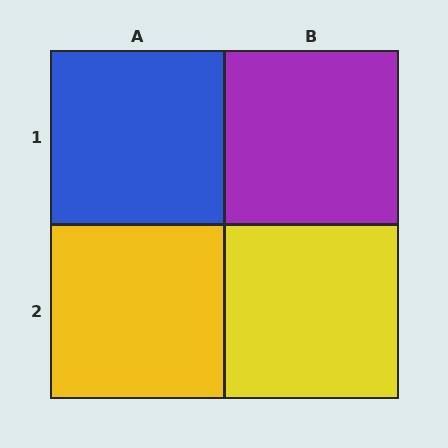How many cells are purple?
1 cell is purple.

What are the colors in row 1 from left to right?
Blue, purple.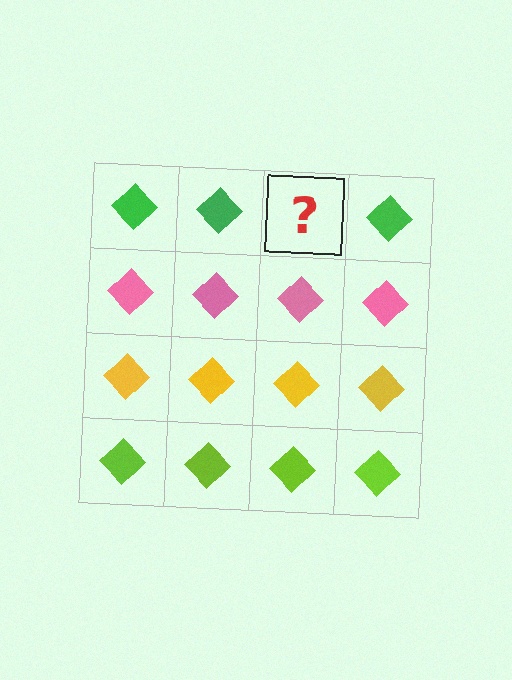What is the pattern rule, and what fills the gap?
The rule is that each row has a consistent color. The gap should be filled with a green diamond.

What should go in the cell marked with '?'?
The missing cell should contain a green diamond.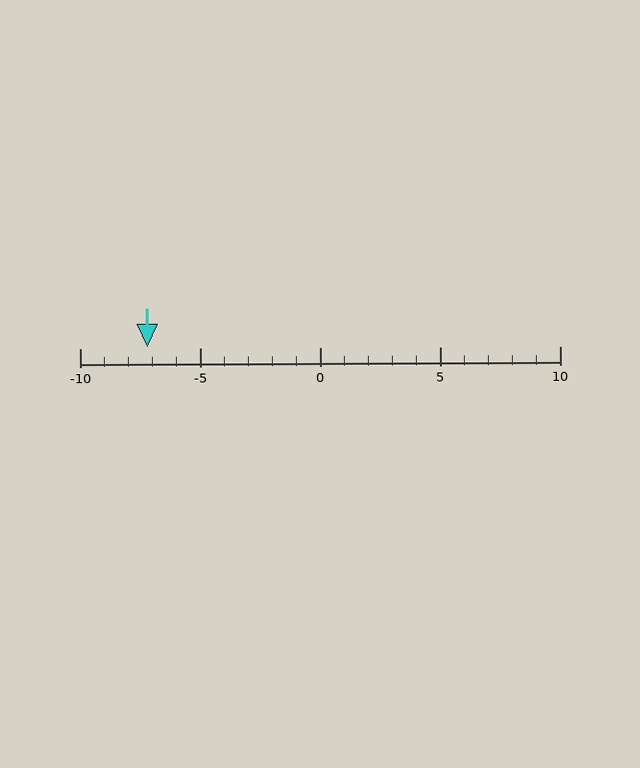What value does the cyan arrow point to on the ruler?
The cyan arrow points to approximately -7.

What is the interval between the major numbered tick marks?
The major tick marks are spaced 5 units apart.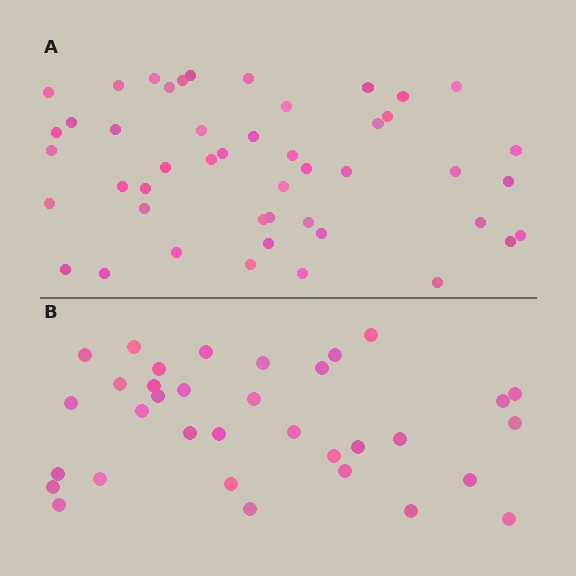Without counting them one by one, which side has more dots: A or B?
Region A (the top region) has more dots.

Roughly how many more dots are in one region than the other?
Region A has approximately 15 more dots than region B.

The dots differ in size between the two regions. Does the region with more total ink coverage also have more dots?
No. Region B has more total ink coverage because its dots are larger, but region A actually contains more individual dots. Total area can be misleading — the number of items is what matters here.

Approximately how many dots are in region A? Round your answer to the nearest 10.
About 50 dots. (The exact count is 47, which rounds to 50.)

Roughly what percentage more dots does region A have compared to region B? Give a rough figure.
About 40% more.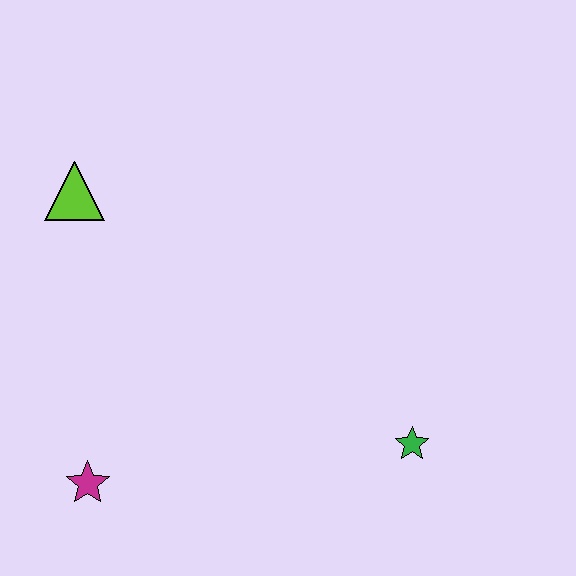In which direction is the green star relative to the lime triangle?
The green star is to the right of the lime triangle.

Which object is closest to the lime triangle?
The magenta star is closest to the lime triangle.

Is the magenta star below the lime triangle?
Yes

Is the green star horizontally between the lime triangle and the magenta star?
No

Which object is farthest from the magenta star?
The green star is farthest from the magenta star.